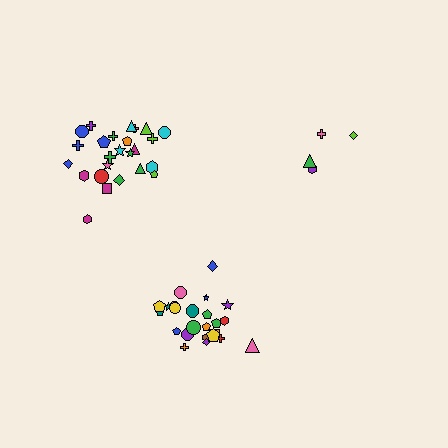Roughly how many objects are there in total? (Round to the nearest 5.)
Roughly 55 objects in total.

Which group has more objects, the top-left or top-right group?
The top-left group.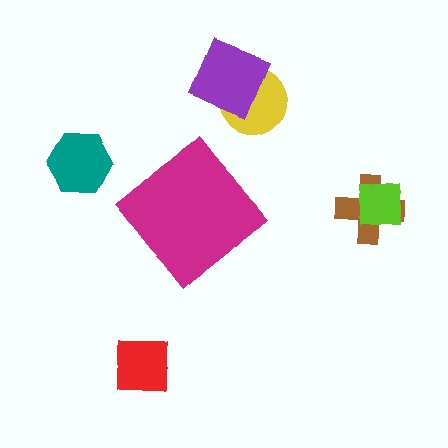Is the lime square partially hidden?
No, the lime square is fully visible.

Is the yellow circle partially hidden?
No, the yellow circle is fully visible.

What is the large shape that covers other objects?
A magenta diamond.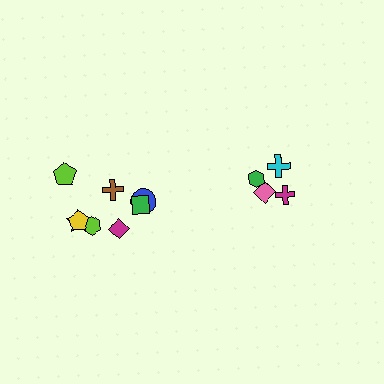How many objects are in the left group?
There are 8 objects.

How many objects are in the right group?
There are 4 objects.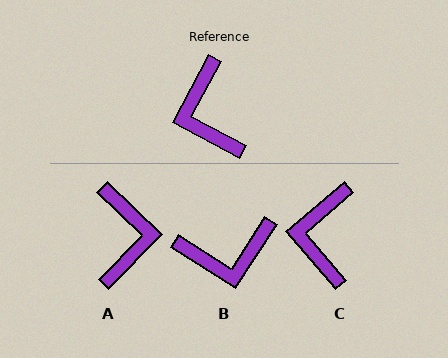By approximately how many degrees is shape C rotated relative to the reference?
Approximately 21 degrees clockwise.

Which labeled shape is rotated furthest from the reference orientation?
A, about 164 degrees away.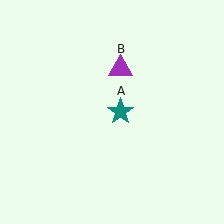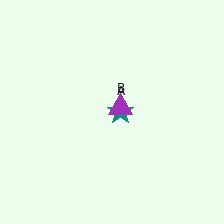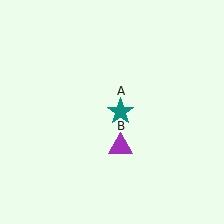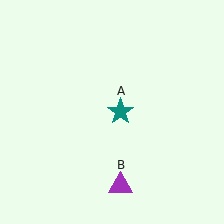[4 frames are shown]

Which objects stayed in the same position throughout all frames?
Teal star (object A) remained stationary.